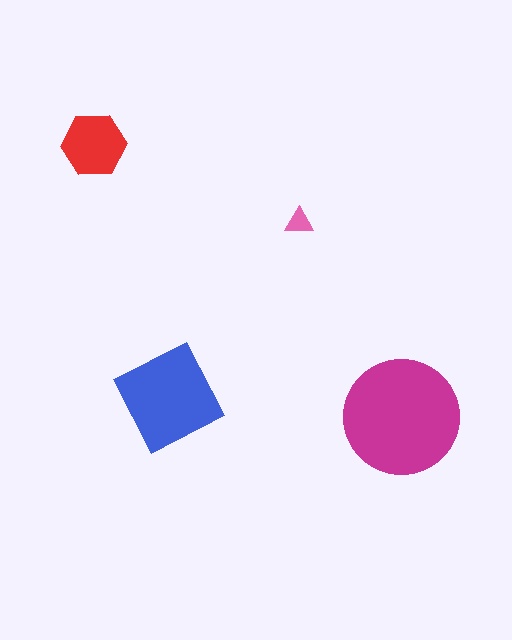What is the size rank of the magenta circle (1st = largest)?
1st.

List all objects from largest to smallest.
The magenta circle, the blue diamond, the red hexagon, the pink triangle.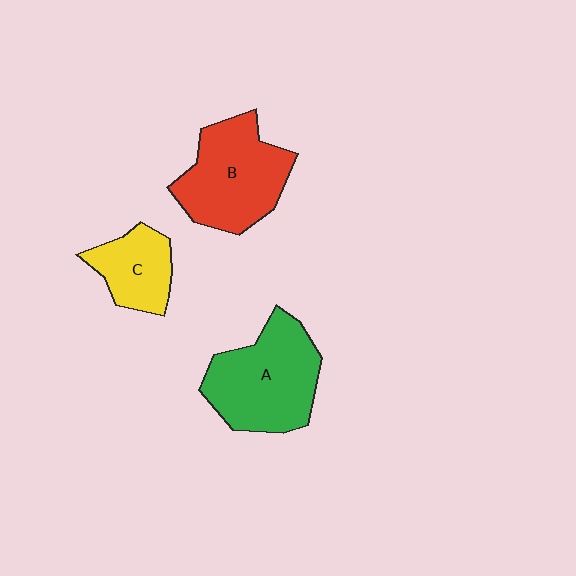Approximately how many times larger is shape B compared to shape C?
Approximately 1.8 times.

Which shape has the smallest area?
Shape C (yellow).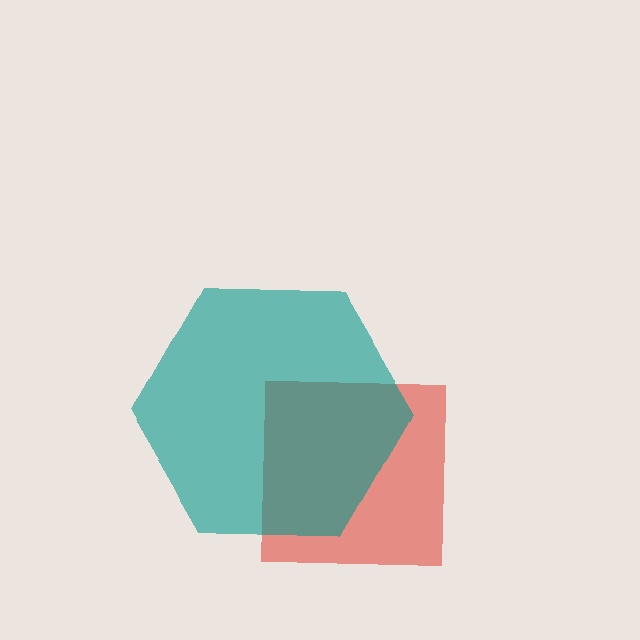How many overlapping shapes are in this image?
There are 2 overlapping shapes in the image.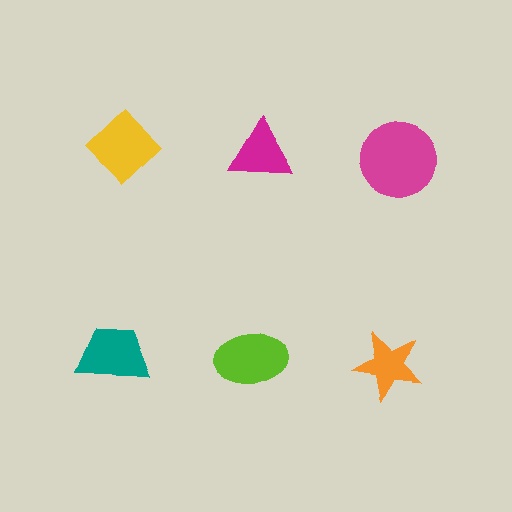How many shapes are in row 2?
3 shapes.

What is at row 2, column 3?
An orange star.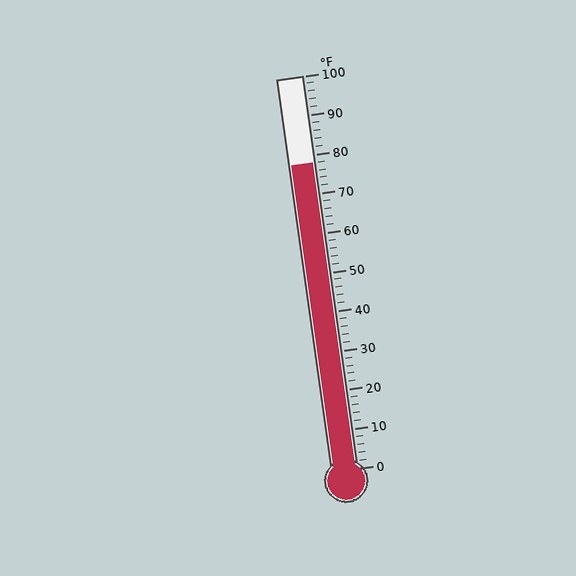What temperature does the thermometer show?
The thermometer shows approximately 78°F.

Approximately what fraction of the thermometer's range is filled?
The thermometer is filled to approximately 80% of its range.